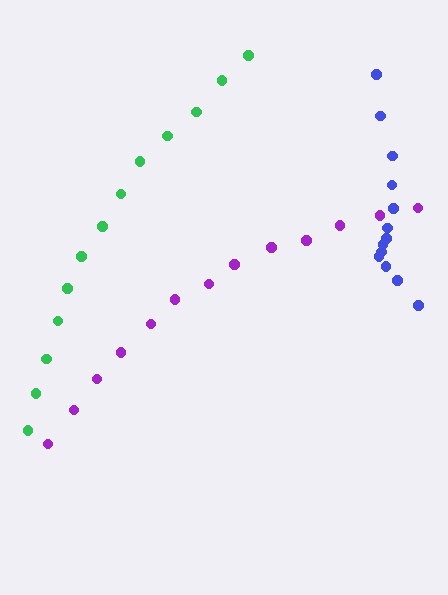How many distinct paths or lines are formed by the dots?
There are 3 distinct paths.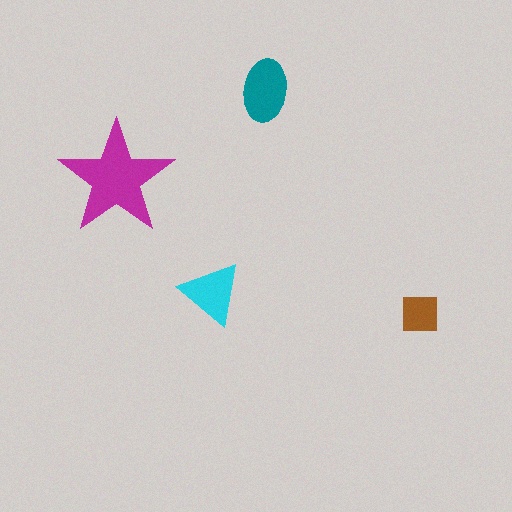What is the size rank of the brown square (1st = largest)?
4th.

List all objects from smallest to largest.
The brown square, the cyan triangle, the teal ellipse, the magenta star.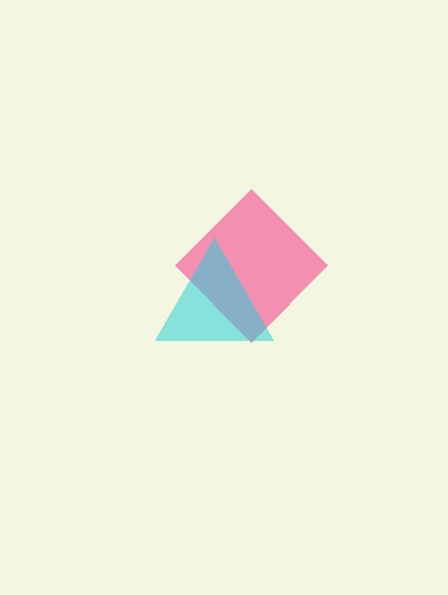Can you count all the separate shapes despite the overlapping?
Yes, there are 2 separate shapes.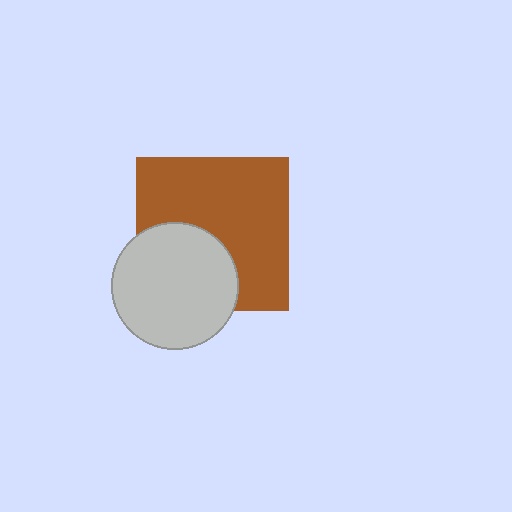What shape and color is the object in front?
The object in front is a light gray circle.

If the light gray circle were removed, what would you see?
You would see the complete brown square.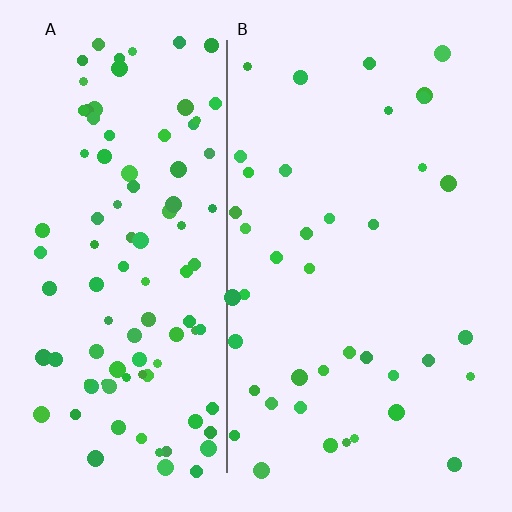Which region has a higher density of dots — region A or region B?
A (the left).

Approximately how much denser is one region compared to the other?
Approximately 2.4× — region A over region B.